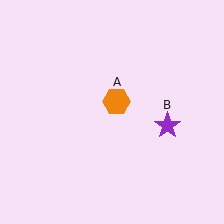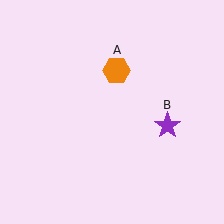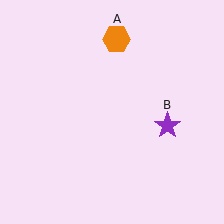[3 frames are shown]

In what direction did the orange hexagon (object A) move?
The orange hexagon (object A) moved up.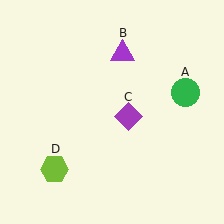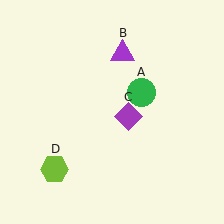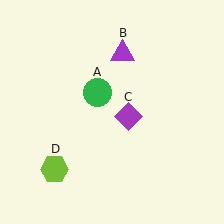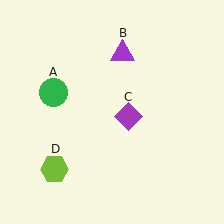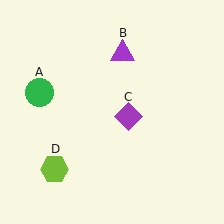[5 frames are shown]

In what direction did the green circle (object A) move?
The green circle (object A) moved left.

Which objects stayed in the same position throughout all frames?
Purple triangle (object B) and purple diamond (object C) and lime hexagon (object D) remained stationary.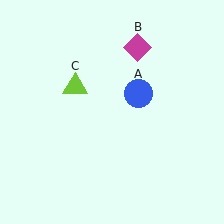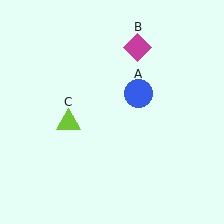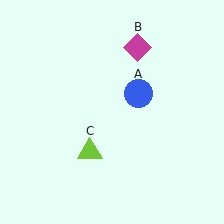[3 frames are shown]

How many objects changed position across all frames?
1 object changed position: lime triangle (object C).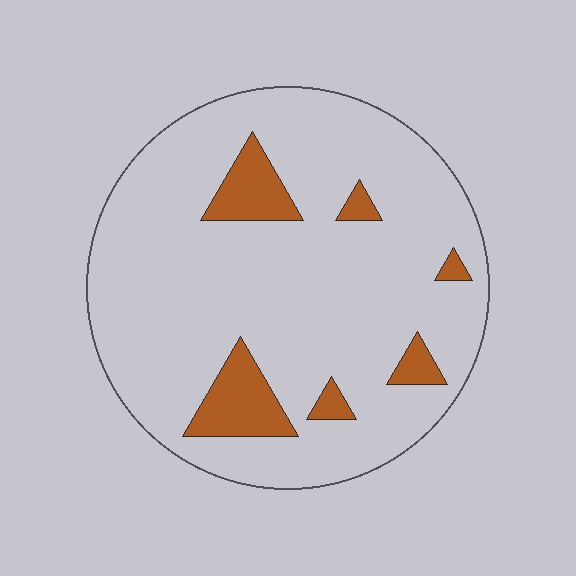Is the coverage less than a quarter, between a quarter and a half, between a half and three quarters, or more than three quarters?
Less than a quarter.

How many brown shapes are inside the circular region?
6.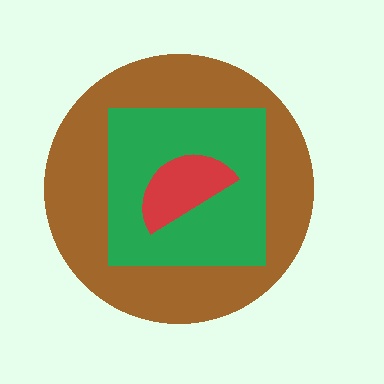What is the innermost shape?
The red semicircle.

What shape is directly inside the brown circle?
The green square.